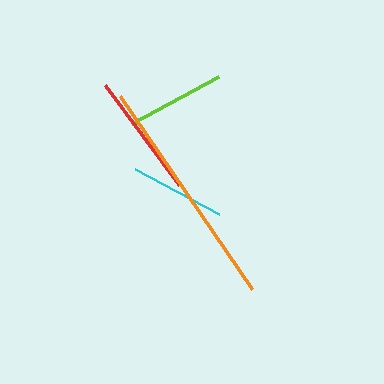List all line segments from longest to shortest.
From longest to shortest: orange, red, lime, cyan.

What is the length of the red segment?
The red segment is approximately 125 pixels long.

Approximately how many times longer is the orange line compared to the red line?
The orange line is approximately 1.9 times the length of the red line.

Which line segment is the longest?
The orange line is the longest at approximately 234 pixels.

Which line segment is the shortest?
The cyan line is the shortest at approximately 95 pixels.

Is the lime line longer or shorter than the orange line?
The orange line is longer than the lime line.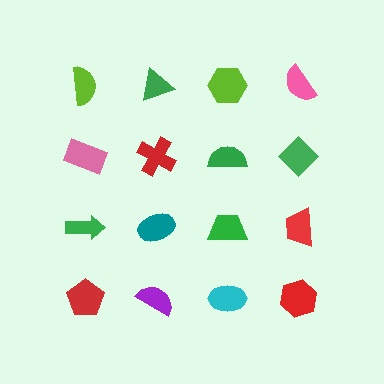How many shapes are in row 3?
4 shapes.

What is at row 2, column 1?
A pink rectangle.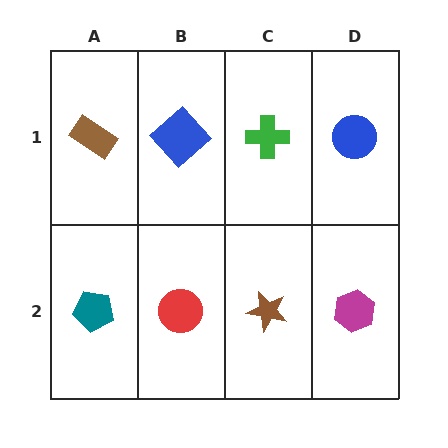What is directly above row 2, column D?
A blue circle.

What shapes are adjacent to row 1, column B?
A red circle (row 2, column B), a brown rectangle (row 1, column A), a green cross (row 1, column C).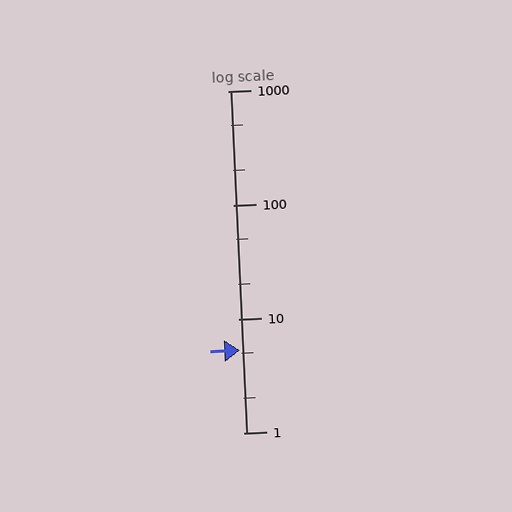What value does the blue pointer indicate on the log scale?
The pointer indicates approximately 5.3.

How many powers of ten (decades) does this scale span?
The scale spans 3 decades, from 1 to 1000.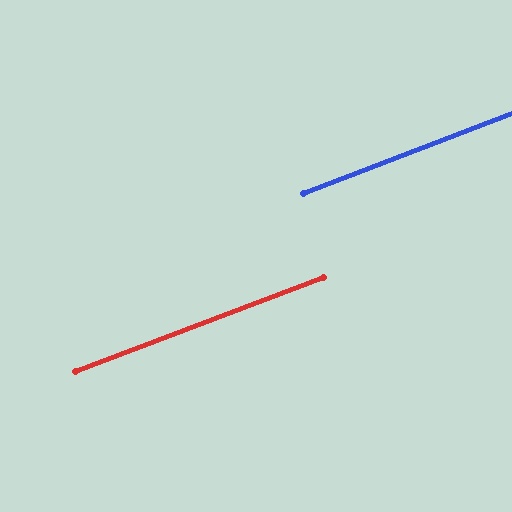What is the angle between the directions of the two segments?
Approximately 0 degrees.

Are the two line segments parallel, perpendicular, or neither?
Parallel — their directions differ by only 0.4°.